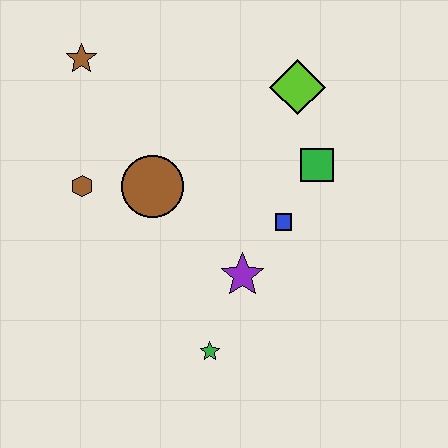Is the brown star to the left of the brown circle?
Yes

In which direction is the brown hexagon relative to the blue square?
The brown hexagon is to the left of the blue square.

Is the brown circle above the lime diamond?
No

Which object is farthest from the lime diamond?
The green star is farthest from the lime diamond.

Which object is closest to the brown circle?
The brown hexagon is closest to the brown circle.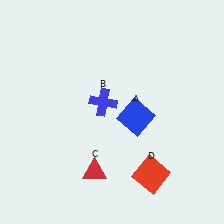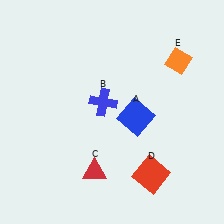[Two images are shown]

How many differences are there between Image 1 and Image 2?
There is 1 difference between the two images.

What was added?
An orange diamond (E) was added in Image 2.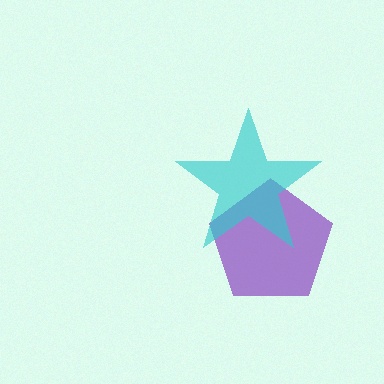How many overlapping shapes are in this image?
There are 2 overlapping shapes in the image.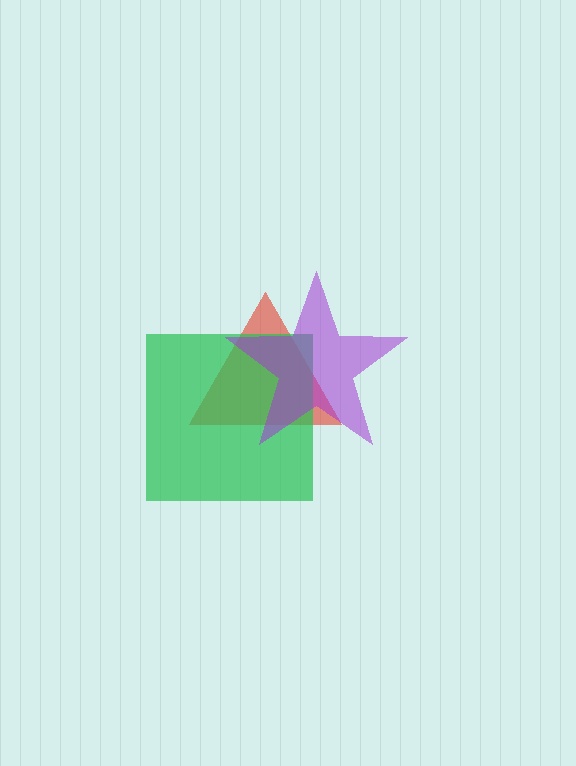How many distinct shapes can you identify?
There are 3 distinct shapes: a red triangle, a green square, a purple star.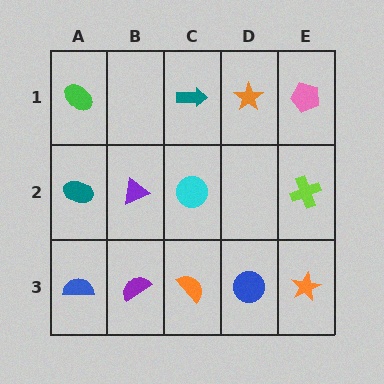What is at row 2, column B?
A purple triangle.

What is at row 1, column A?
A green ellipse.